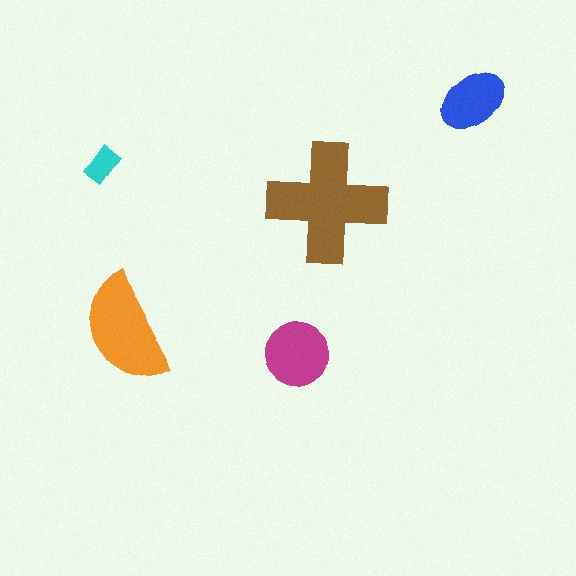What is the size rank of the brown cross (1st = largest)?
1st.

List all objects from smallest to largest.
The cyan rectangle, the blue ellipse, the magenta circle, the orange semicircle, the brown cross.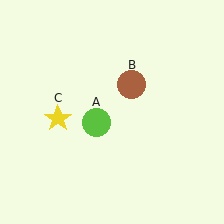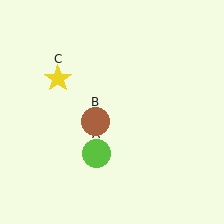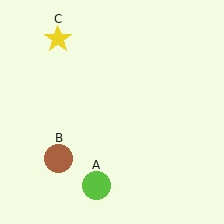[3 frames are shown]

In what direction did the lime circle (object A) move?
The lime circle (object A) moved down.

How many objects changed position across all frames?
3 objects changed position: lime circle (object A), brown circle (object B), yellow star (object C).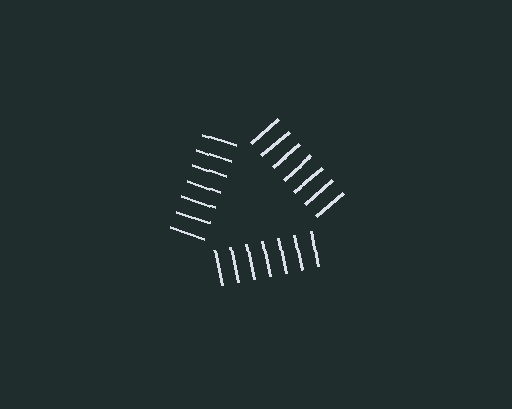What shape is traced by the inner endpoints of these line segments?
An illusory triangle — the line segments terminate on its edges but no continuous stroke is drawn.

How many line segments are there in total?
21 — 7 along each of the 3 edges.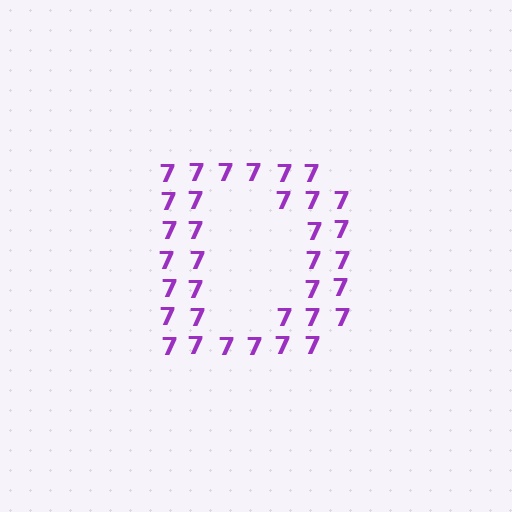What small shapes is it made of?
It is made of small digit 7's.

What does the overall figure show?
The overall figure shows the letter D.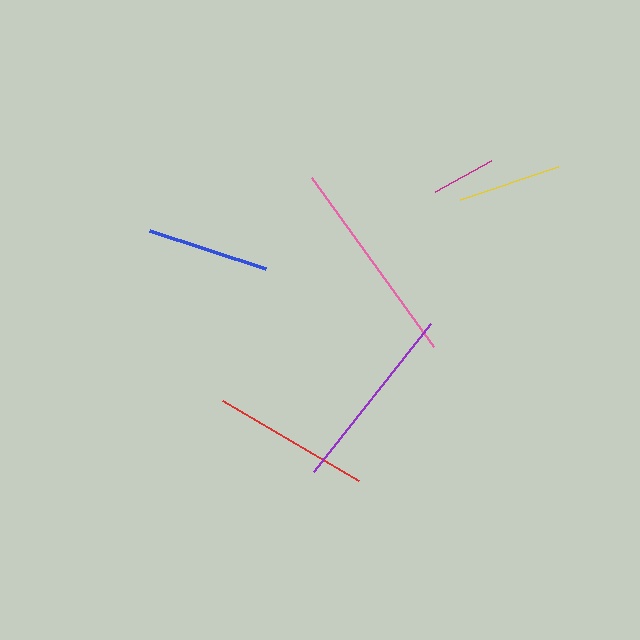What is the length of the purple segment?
The purple segment is approximately 188 pixels long.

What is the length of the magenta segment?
The magenta segment is approximately 64 pixels long.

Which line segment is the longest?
The pink line is the longest at approximately 209 pixels.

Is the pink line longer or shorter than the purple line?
The pink line is longer than the purple line.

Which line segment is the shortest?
The magenta line is the shortest at approximately 64 pixels.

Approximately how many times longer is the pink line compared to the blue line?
The pink line is approximately 1.7 times the length of the blue line.